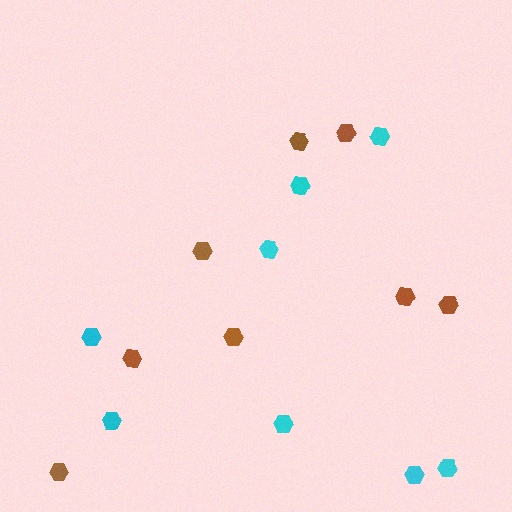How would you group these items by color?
There are 2 groups: one group of brown hexagons (8) and one group of cyan hexagons (8).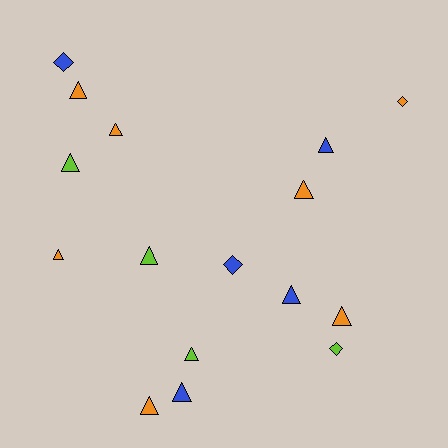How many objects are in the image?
There are 16 objects.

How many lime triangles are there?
There are 3 lime triangles.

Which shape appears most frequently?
Triangle, with 12 objects.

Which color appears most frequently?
Orange, with 7 objects.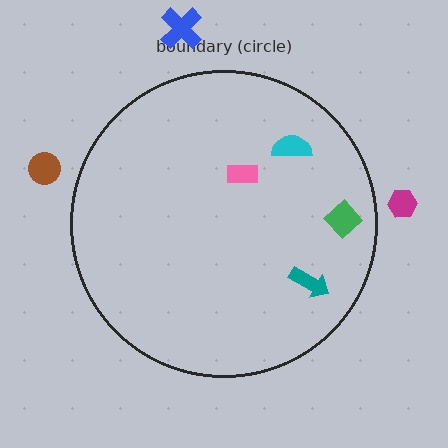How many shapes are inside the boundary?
4 inside, 3 outside.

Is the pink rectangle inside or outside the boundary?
Inside.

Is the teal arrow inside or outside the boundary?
Inside.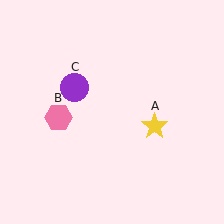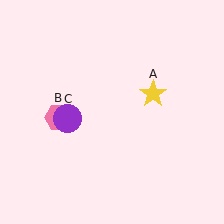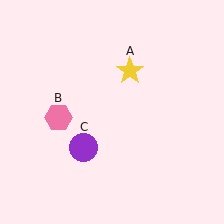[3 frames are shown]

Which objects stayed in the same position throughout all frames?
Pink hexagon (object B) remained stationary.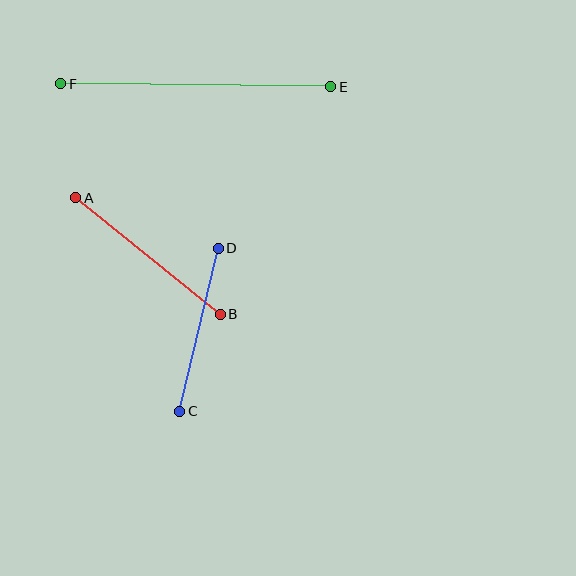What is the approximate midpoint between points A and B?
The midpoint is at approximately (148, 256) pixels.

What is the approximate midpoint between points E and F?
The midpoint is at approximately (196, 85) pixels.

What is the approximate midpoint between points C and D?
The midpoint is at approximately (199, 330) pixels.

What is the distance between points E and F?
The distance is approximately 270 pixels.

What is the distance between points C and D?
The distance is approximately 168 pixels.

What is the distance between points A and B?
The distance is approximately 186 pixels.